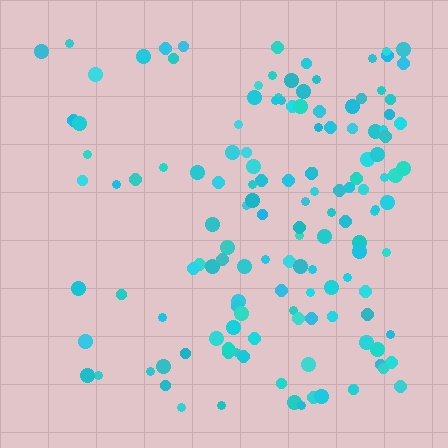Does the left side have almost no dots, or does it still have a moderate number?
Still a moderate number, just noticeably fewer than the right.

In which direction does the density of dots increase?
From left to right, with the right side densest.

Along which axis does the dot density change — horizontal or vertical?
Horizontal.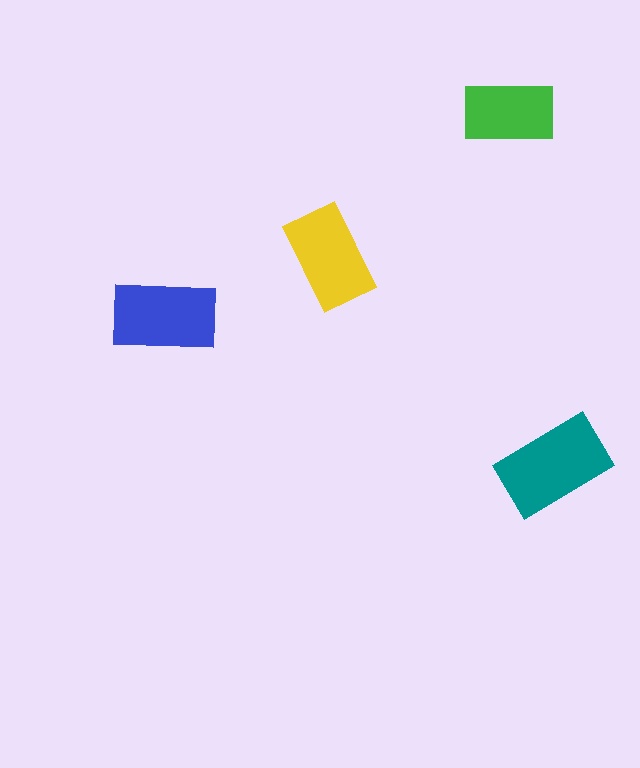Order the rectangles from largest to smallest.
the teal one, the blue one, the yellow one, the green one.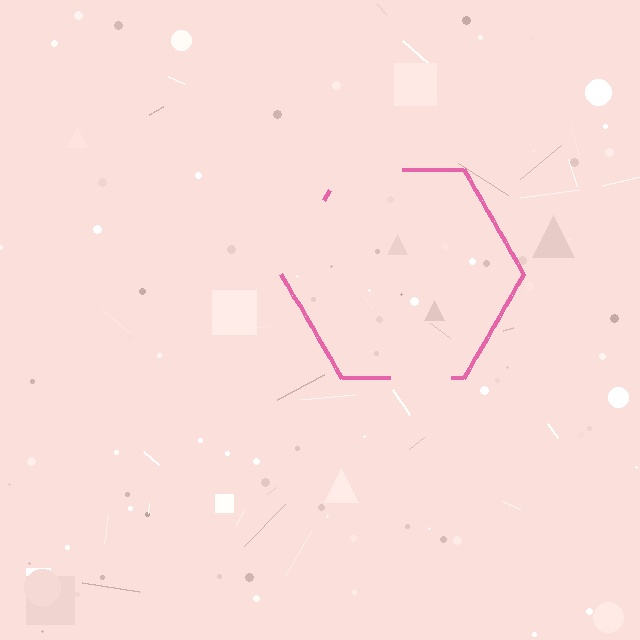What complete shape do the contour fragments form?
The contour fragments form a hexagon.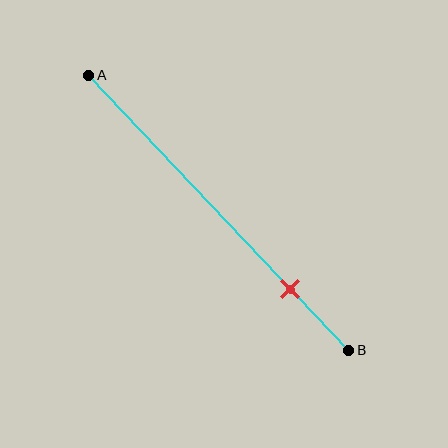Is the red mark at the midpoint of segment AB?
No, the mark is at about 80% from A, not at the 50% midpoint.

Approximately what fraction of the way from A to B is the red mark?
The red mark is approximately 80% of the way from A to B.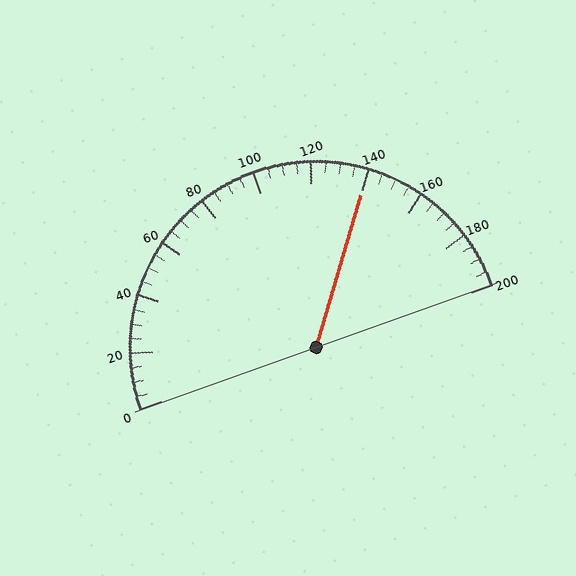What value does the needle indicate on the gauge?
The needle indicates approximately 140.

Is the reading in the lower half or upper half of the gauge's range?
The reading is in the upper half of the range (0 to 200).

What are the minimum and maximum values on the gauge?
The gauge ranges from 0 to 200.